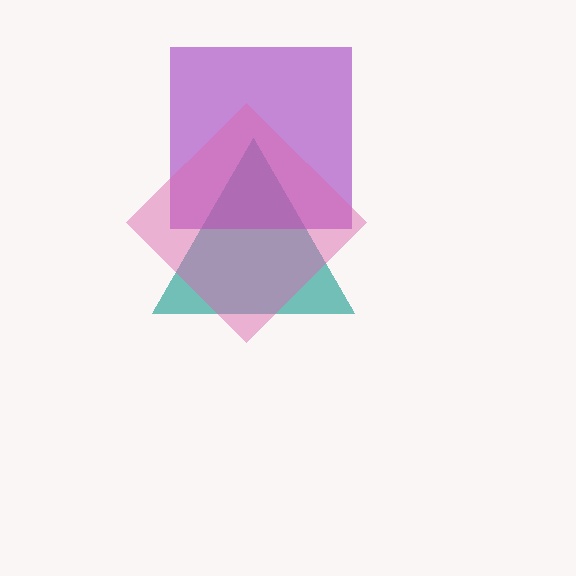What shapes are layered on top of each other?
The layered shapes are: a teal triangle, a purple square, a pink diamond.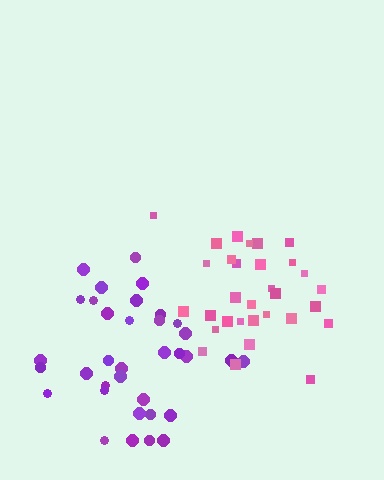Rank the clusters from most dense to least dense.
pink, purple.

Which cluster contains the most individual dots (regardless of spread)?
Purple (35).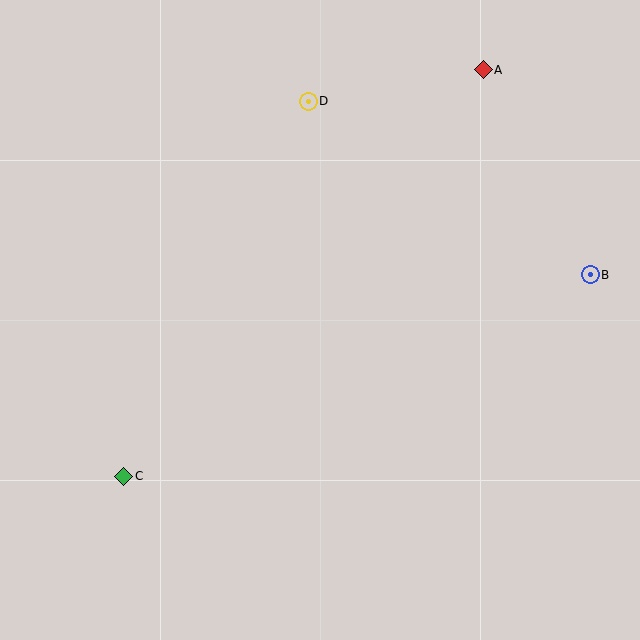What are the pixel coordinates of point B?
Point B is at (590, 275).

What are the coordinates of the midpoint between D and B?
The midpoint between D and B is at (449, 188).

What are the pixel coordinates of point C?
Point C is at (124, 476).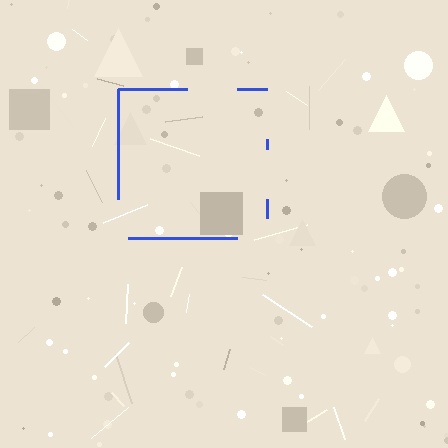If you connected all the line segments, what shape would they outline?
They would outline a square.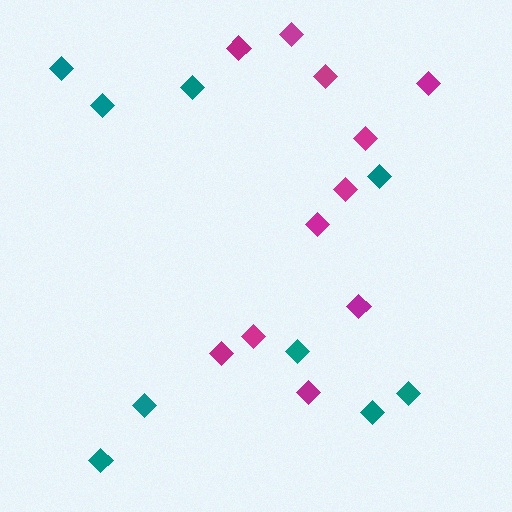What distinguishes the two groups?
There are 2 groups: one group of magenta diamonds (11) and one group of teal diamonds (9).